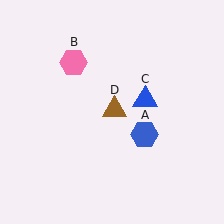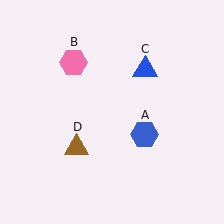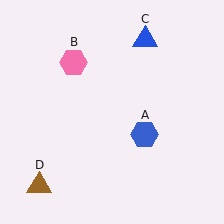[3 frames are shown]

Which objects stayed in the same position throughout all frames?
Blue hexagon (object A) and pink hexagon (object B) remained stationary.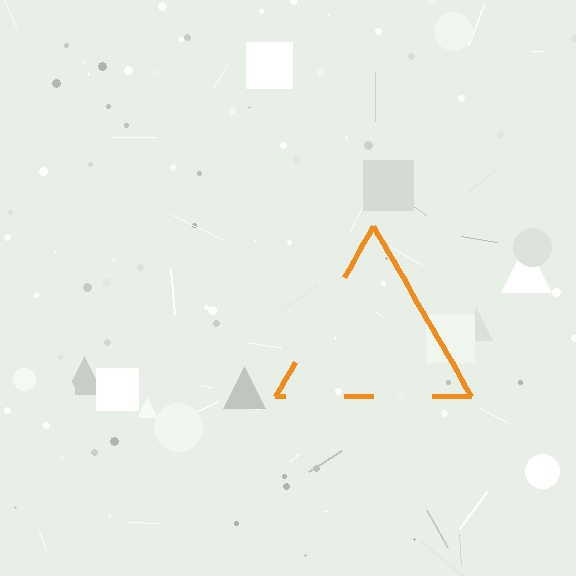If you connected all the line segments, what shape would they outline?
They would outline a triangle.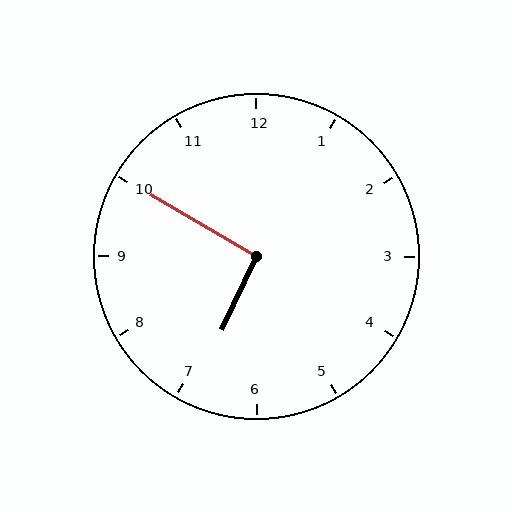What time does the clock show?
6:50.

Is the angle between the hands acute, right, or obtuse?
It is right.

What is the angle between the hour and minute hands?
Approximately 95 degrees.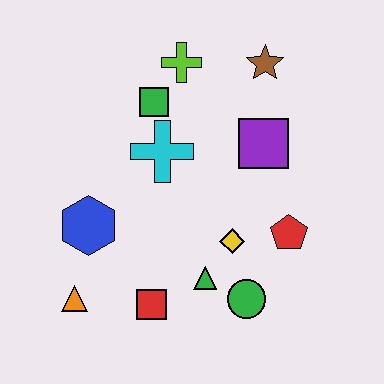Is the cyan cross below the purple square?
Yes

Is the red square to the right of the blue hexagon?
Yes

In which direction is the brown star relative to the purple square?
The brown star is above the purple square.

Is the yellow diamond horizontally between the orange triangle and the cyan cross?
No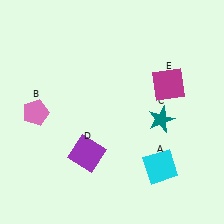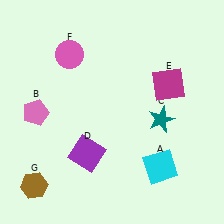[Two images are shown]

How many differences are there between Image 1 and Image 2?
There are 2 differences between the two images.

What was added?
A pink circle (F), a brown hexagon (G) were added in Image 2.